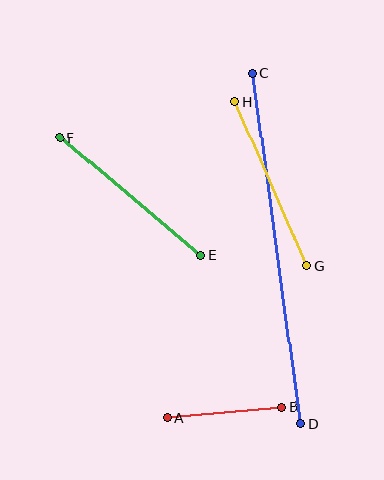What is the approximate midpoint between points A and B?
The midpoint is at approximately (224, 412) pixels.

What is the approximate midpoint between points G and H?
The midpoint is at approximately (271, 184) pixels.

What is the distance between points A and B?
The distance is approximately 115 pixels.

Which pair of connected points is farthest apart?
Points C and D are farthest apart.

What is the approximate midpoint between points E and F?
The midpoint is at approximately (130, 196) pixels.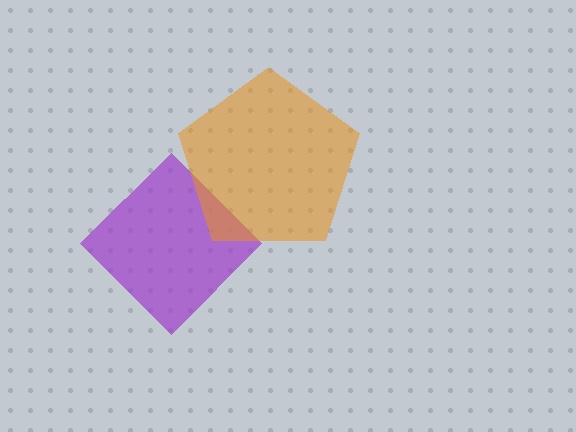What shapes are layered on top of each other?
The layered shapes are: a purple diamond, an orange pentagon.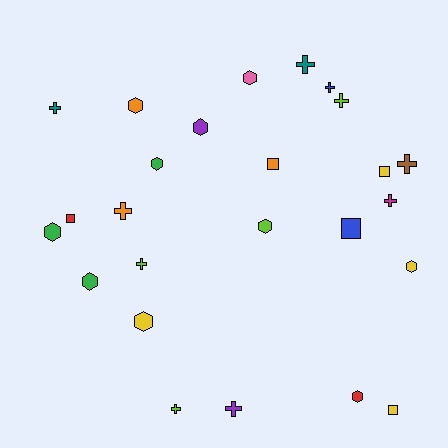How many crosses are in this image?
There are 10 crosses.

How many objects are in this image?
There are 25 objects.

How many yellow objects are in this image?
There are 4 yellow objects.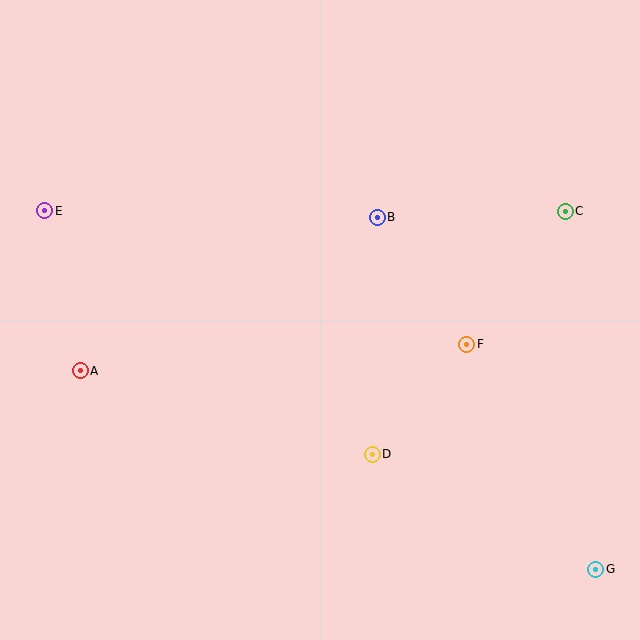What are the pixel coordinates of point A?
Point A is at (80, 371).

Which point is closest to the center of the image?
Point B at (377, 217) is closest to the center.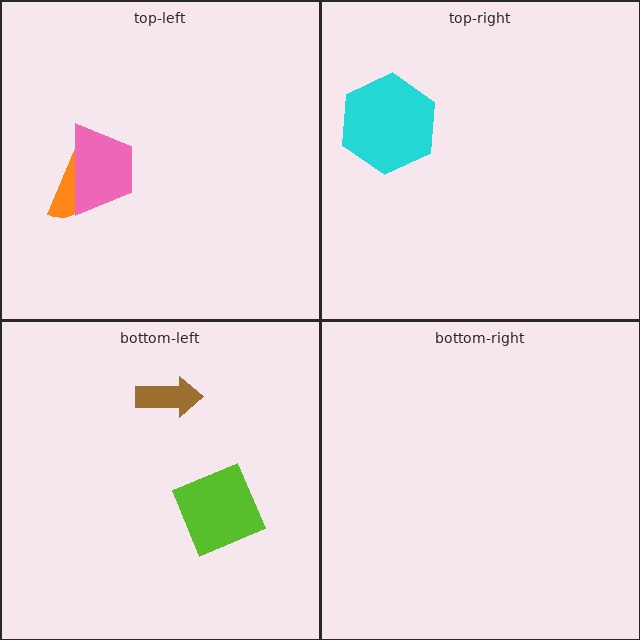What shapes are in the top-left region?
The orange semicircle, the pink trapezoid.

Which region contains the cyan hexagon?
The top-right region.